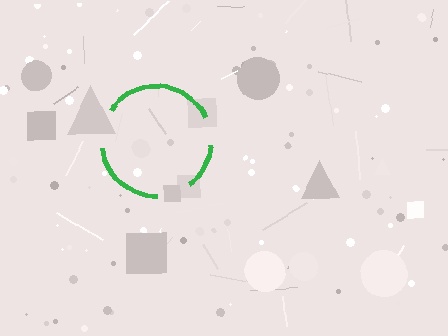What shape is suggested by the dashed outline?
The dashed outline suggests a circle.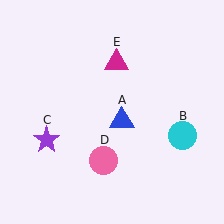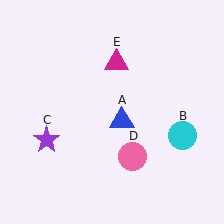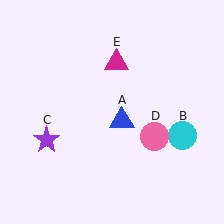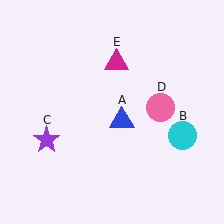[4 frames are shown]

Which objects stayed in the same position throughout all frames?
Blue triangle (object A) and cyan circle (object B) and purple star (object C) and magenta triangle (object E) remained stationary.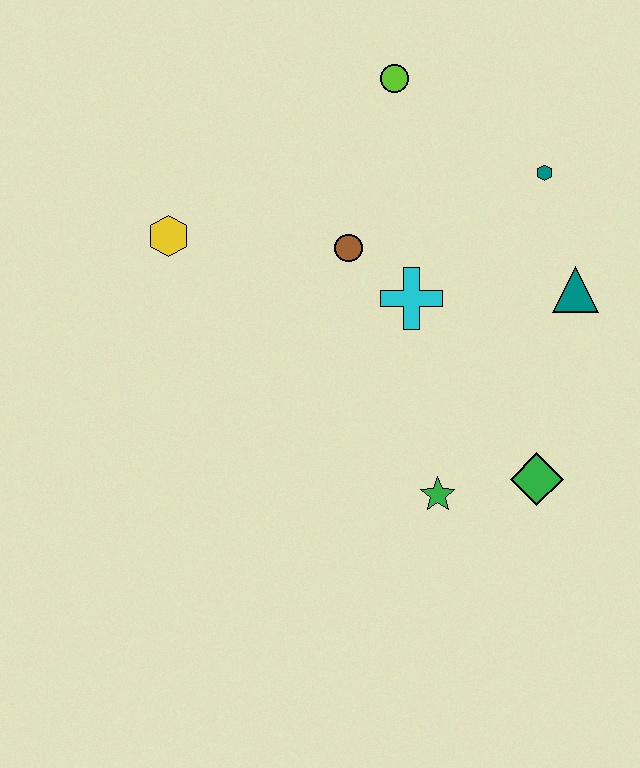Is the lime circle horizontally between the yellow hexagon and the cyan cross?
Yes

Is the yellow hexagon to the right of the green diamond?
No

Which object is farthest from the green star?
The lime circle is farthest from the green star.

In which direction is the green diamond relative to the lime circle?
The green diamond is below the lime circle.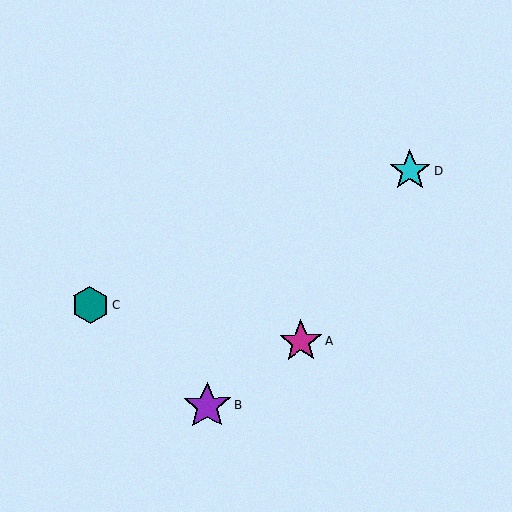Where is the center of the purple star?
The center of the purple star is at (207, 406).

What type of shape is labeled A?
Shape A is a magenta star.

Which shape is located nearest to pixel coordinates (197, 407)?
The purple star (labeled B) at (207, 406) is nearest to that location.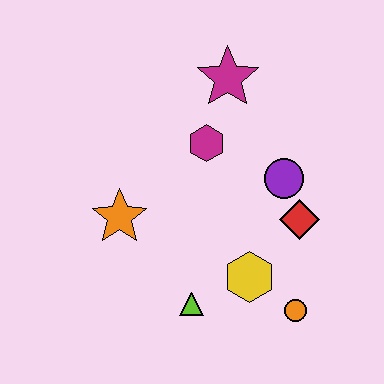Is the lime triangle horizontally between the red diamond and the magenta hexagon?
No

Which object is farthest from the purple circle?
The orange star is farthest from the purple circle.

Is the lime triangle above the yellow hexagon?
No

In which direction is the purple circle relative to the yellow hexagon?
The purple circle is above the yellow hexagon.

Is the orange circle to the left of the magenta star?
No